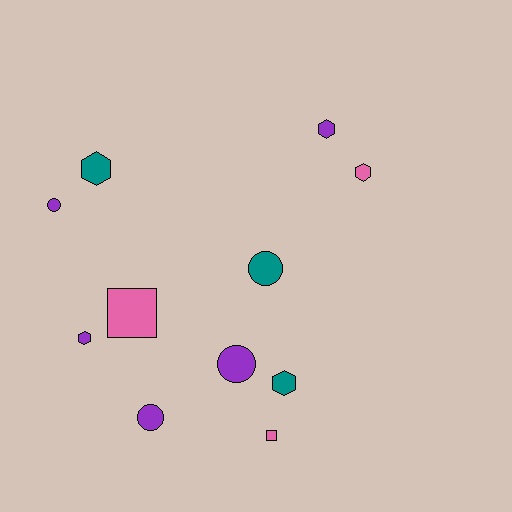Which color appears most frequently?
Purple, with 5 objects.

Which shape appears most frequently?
Hexagon, with 5 objects.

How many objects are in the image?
There are 11 objects.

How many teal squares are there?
There are no teal squares.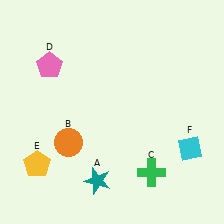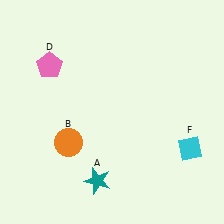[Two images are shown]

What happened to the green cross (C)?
The green cross (C) was removed in Image 2. It was in the bottom-right area of Image 1.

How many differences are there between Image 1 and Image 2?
There are 2 differences between the two images.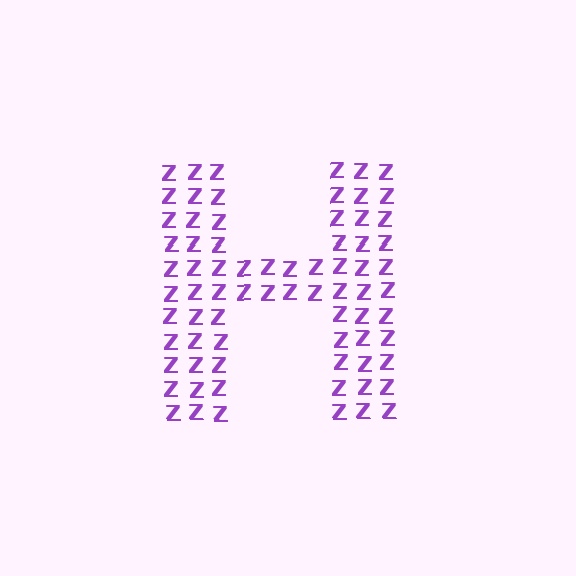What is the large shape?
The large shape is the letter H.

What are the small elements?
The small elements are letter Z's.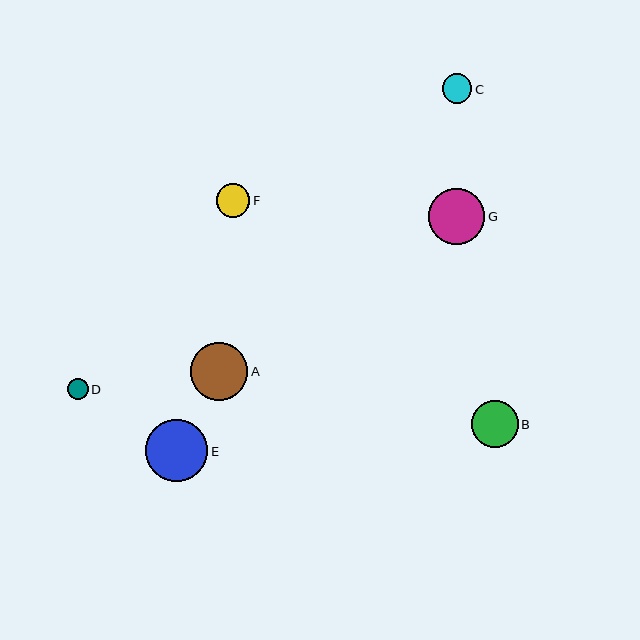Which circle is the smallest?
Circle D is the smallest with a size of approximately 21 pixels.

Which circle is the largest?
Circle E is the largest with a size of approximately 62 pixels.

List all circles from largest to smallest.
From largest to smallest: E, A, G, B, F, C, D.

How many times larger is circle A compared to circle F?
Circle A is approximately 1.7 times the size of circle F.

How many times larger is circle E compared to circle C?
Circle E is approximately 2.1 times the size of circle C.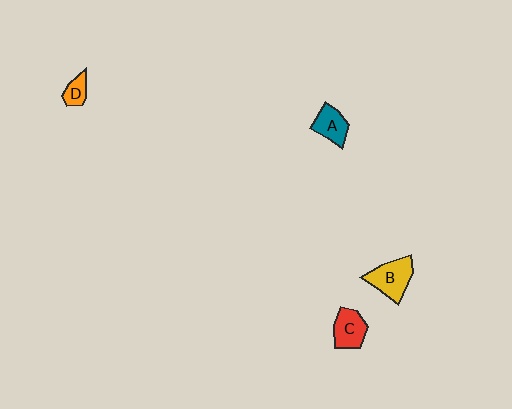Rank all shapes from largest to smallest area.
From largest to smallest: B (yellow), C (red), A (teal), D (orange).